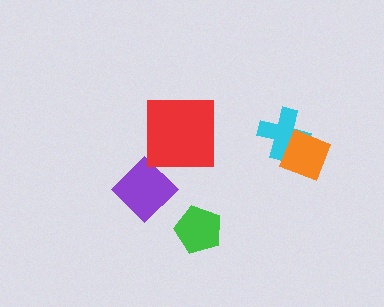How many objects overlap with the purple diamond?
0 objects overlap with the purple diamond.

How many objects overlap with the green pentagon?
0 objects overlap with the green pentagon.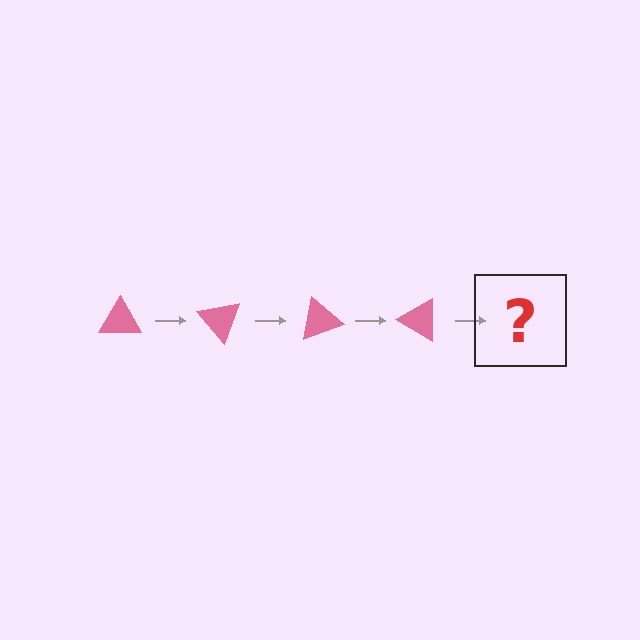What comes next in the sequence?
The next element should be a pink triangle rotated 200 degrees.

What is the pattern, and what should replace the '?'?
The pattern is that the triangle rotates 50 degrees each step. The '?' should be a pink triangle rotated 200 degrees.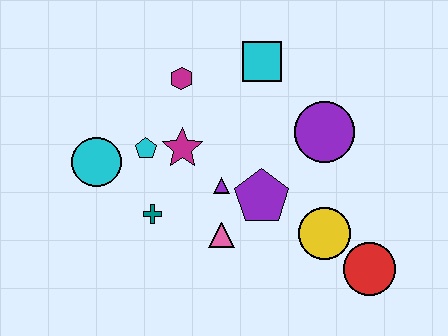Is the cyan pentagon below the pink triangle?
No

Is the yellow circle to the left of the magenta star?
No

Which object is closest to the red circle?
The yellow circle is closest to the red circle.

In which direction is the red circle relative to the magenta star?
The red circle is to the right of the magenta star.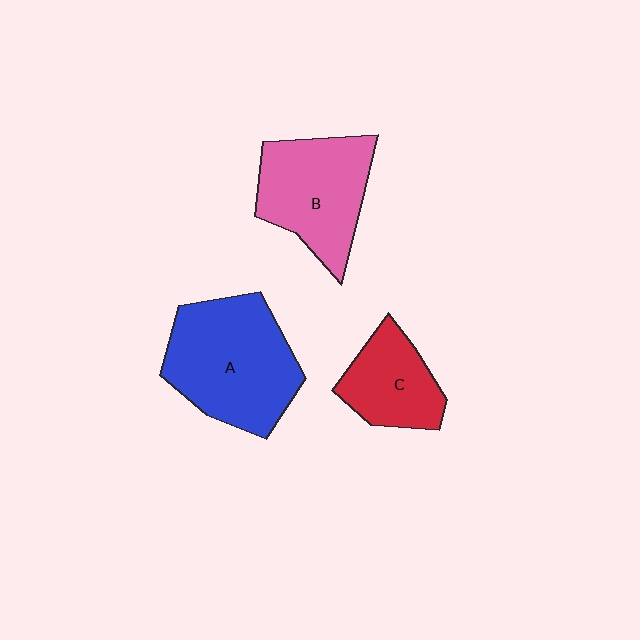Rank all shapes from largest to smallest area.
From largest to smallest: A (blue), B (pink), C (red).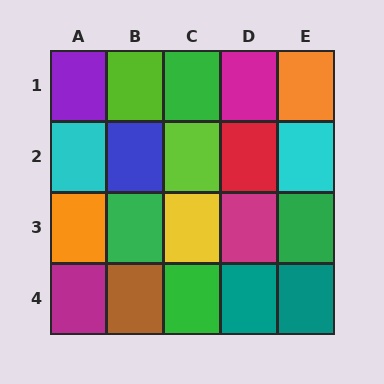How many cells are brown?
1 cell is brown.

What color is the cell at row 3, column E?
Green.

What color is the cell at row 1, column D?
Magenta.